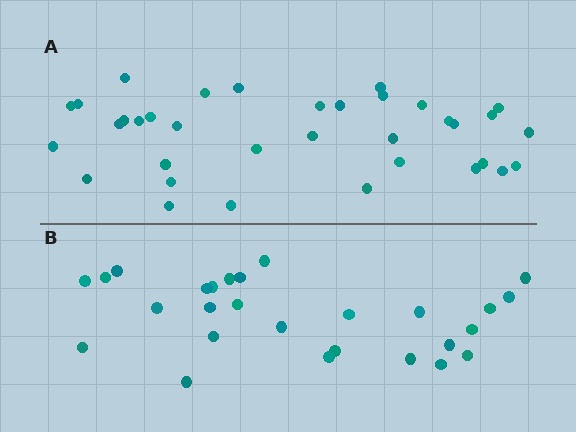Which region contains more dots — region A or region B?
Region A (the top region) has more dots.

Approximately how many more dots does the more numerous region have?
Region A has roughly 8 or so more dots than region B.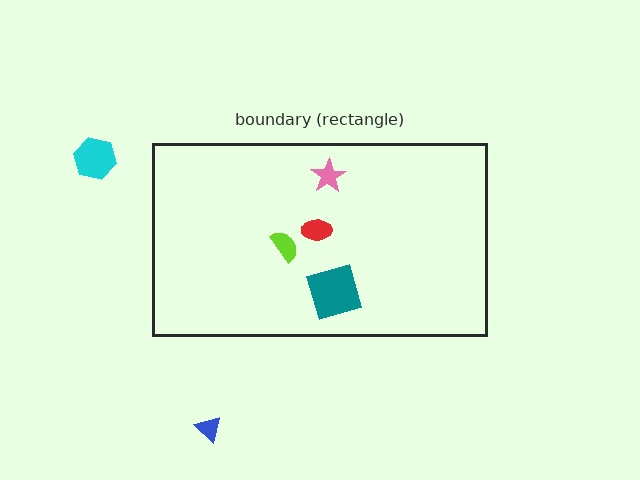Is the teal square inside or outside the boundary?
Inside.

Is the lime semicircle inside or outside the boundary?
Inside.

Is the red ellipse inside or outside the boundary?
Inside.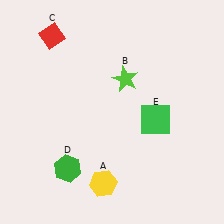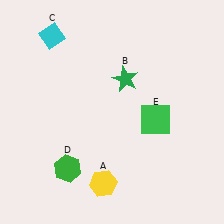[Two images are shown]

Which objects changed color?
B changed from lime to green. C changed from red to cyan.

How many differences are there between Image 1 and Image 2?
There are 2 differences between the two images.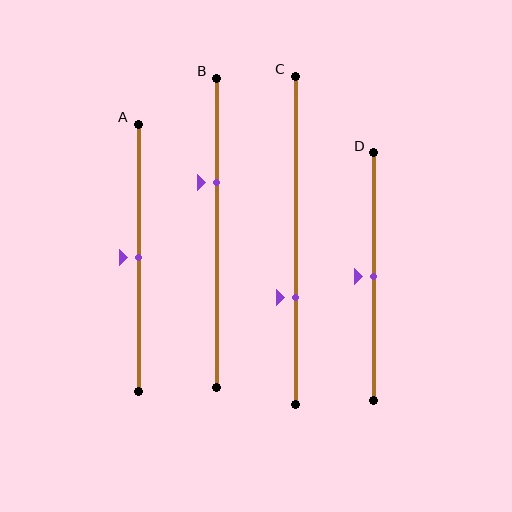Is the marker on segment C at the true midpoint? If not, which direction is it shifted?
No, the marker on segment C is shifted downward by about 18% of the segment length.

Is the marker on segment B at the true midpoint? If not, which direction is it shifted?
No, the marker on segment B is shifted upward by about 16% of the segment length.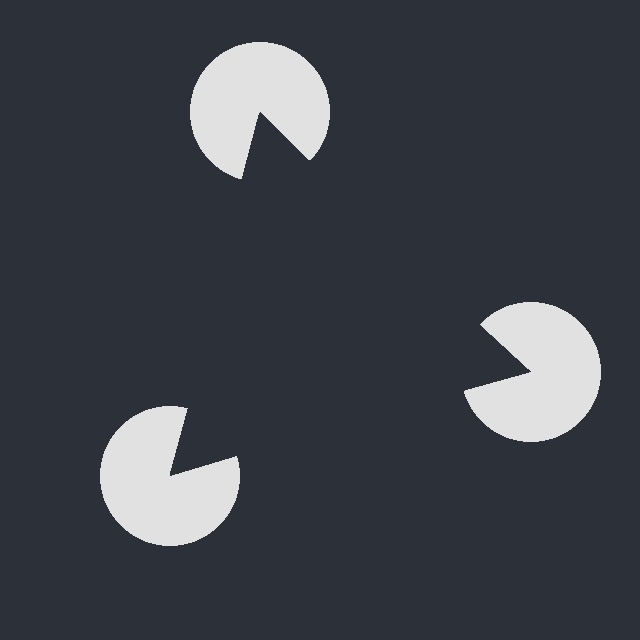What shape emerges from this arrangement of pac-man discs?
An illusory triangle — its edges are inferred from the aligned wedge cuts in the pac-man discs, not physically drawn.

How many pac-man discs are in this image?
There are 3 — one at each vertex of the illusory triangle.